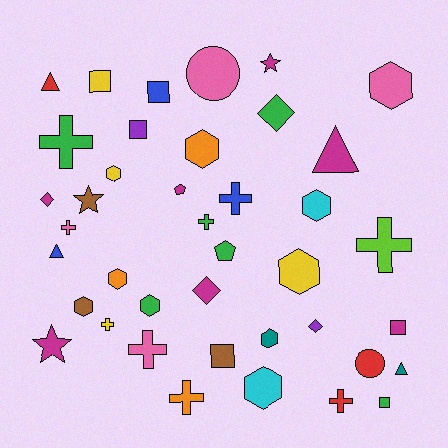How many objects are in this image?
There are 40 objects.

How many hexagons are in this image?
There are 10 hexagons.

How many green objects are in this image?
There are 6 green objects.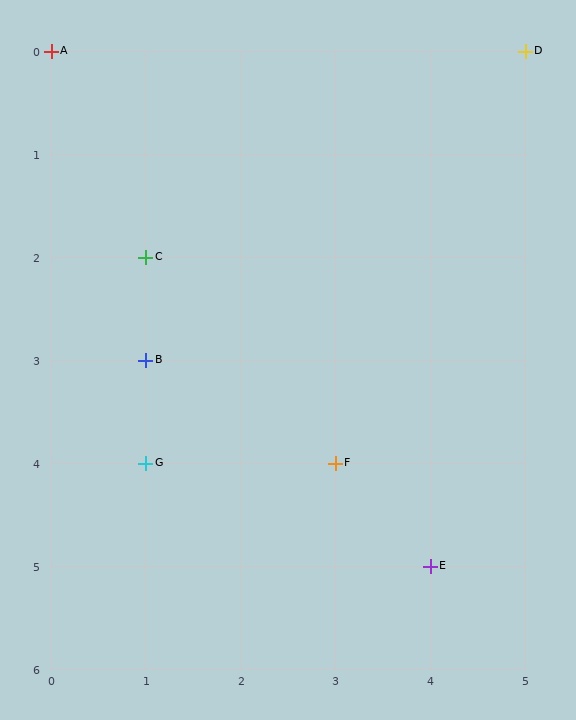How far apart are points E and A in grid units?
Points E and A are 4 columns and 5 rows apart (about 6.4 grid units diagonally).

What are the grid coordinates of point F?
Point F is at grid coordinates (3, 4).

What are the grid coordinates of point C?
Point C is at grid coordinates (1, 2).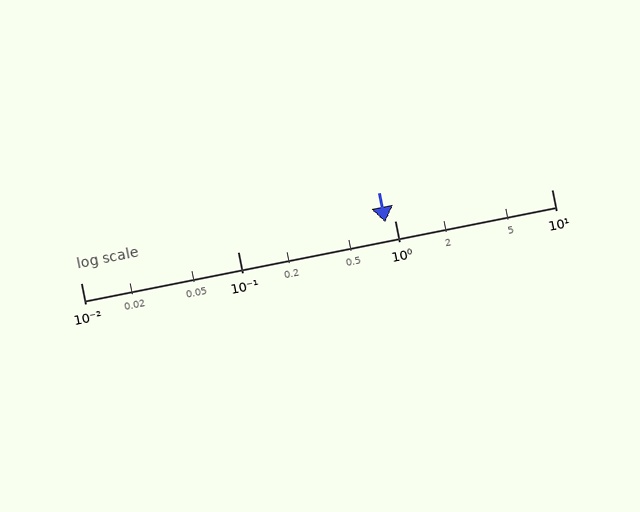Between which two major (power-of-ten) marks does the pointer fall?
The pointer is between 0.1 and 1.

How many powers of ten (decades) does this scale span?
The scale spans 3 decades, from 0.01 to 10.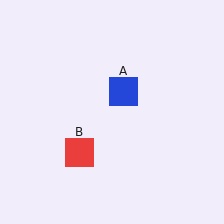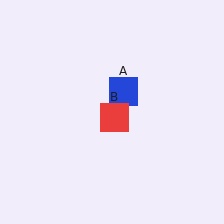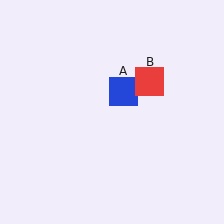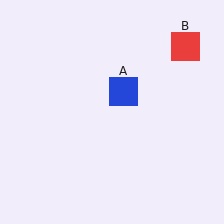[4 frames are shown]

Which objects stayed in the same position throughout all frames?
Blue square (object A) remained stationary.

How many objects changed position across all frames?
1 object changed position: red square (object B).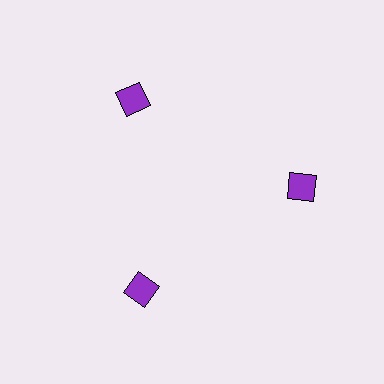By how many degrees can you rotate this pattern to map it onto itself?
The pattern maps onto itself every 120 degrees of rotation.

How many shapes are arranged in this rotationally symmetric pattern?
There are 3 shapes, arranged in 3 groups of 1.